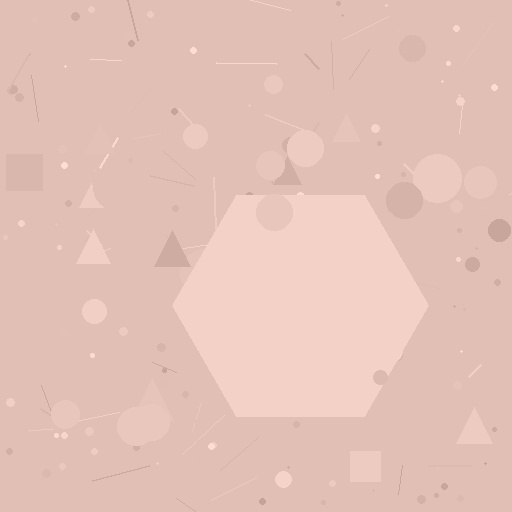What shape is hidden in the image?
A hexagon is hidden in the image.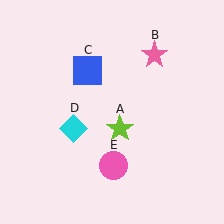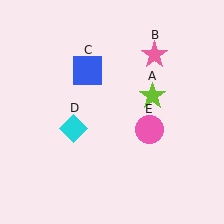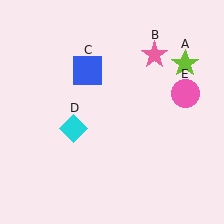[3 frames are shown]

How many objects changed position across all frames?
2 objects changed position: lime star (object A), pink circle (object E).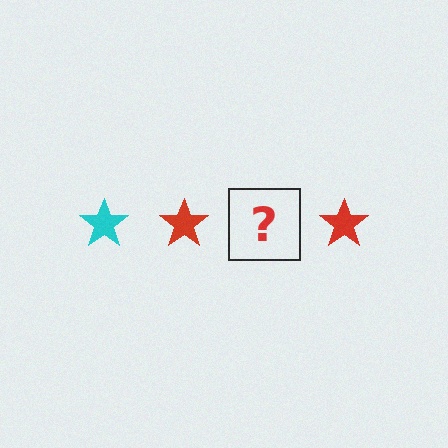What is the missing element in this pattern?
The missing element is a cyan star.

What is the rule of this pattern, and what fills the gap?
The rule is that the pattern cycles through cyan, red stars. The gap should be filled with a cyan star.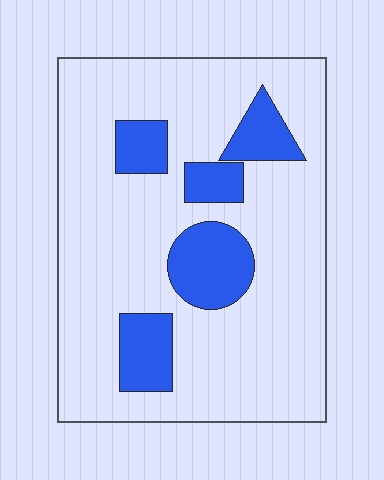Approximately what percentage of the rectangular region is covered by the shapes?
Approximately 20%.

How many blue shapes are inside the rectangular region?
5.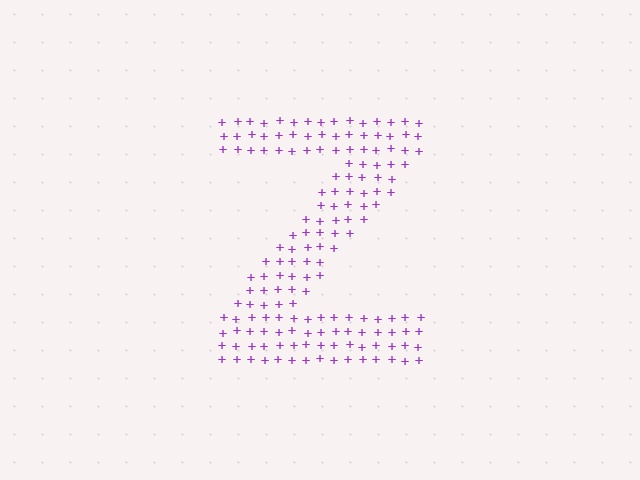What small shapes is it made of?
It is made of small plus signs.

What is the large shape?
The large shape is the letter Z.